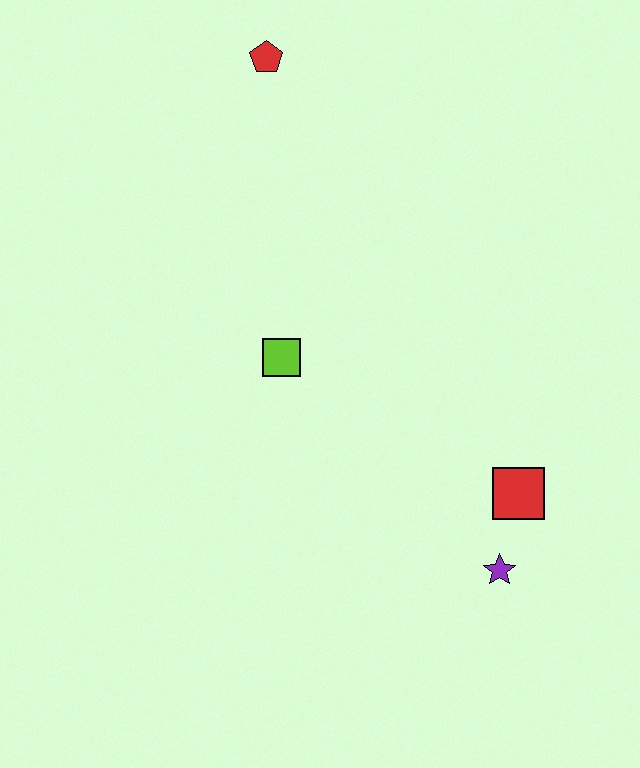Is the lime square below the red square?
No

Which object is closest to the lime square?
The red square is closest to the lime square.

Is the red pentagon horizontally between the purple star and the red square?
No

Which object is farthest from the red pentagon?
The purple star is farthest from the red pentagon.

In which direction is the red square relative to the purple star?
The red square is above the purple star.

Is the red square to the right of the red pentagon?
Yes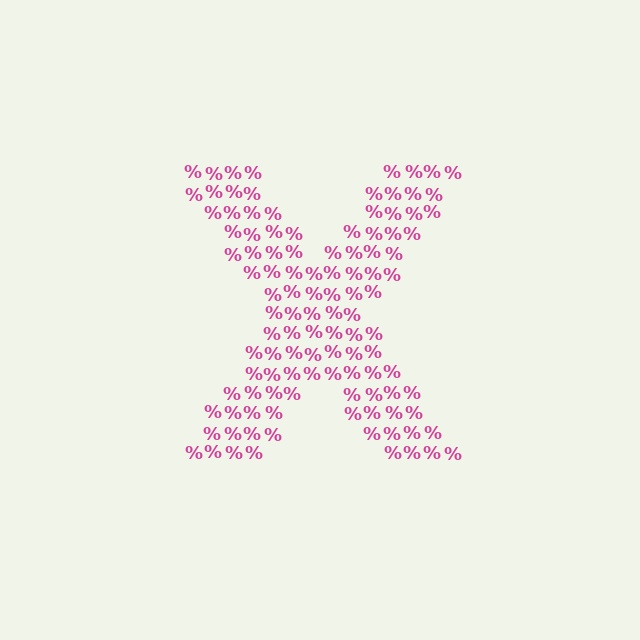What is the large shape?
The large shape is the letter X.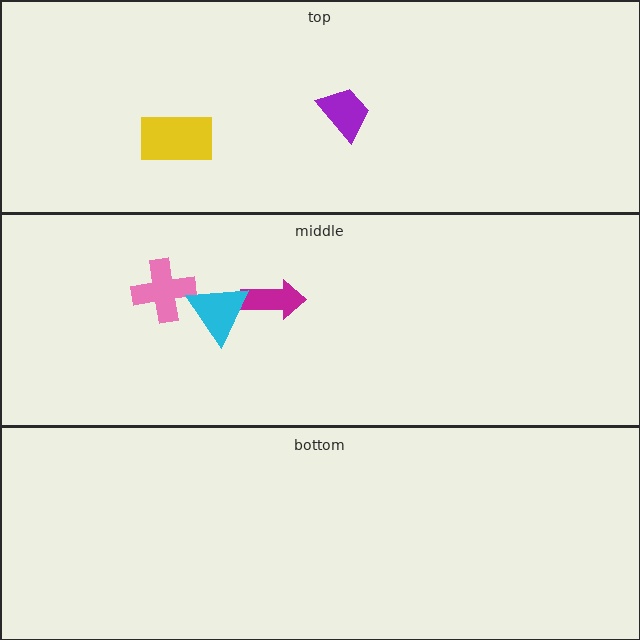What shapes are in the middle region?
The pink cross, the magenta arrow, the cyan triangle.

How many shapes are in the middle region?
3.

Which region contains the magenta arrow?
The middle region.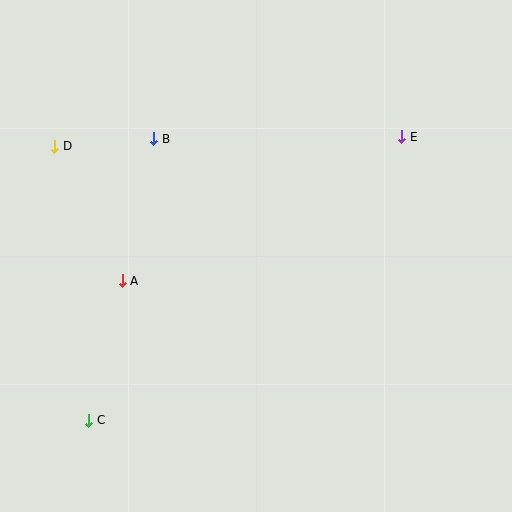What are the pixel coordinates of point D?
Point D is at (55, 146).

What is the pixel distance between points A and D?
The distance between A and D is 150 pixels.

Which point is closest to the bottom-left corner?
Point C is closest to the bottom-left corner.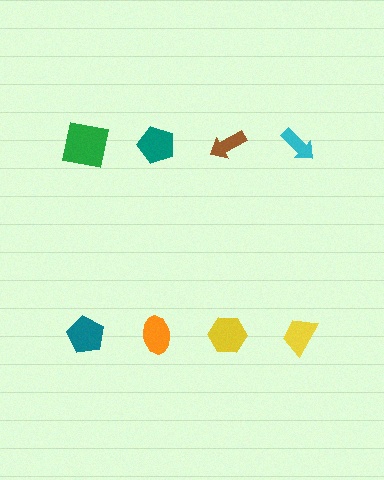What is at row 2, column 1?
A teal pentagon.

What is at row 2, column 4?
A yellow trapezoid.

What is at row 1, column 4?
A cyan arrow.